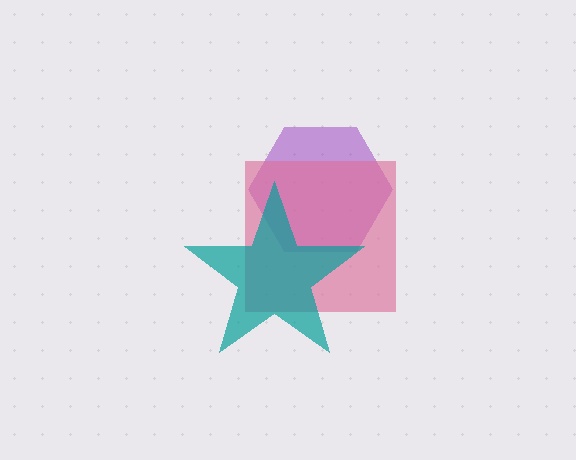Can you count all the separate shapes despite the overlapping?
Yes, there are 3 separate shapes.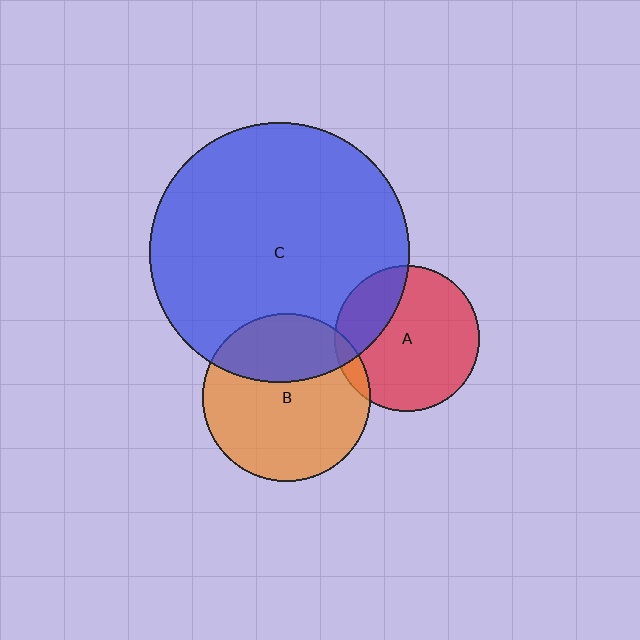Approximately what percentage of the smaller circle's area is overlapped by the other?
Approximately 25%.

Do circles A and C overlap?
Yes.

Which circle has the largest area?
Circle C (blue).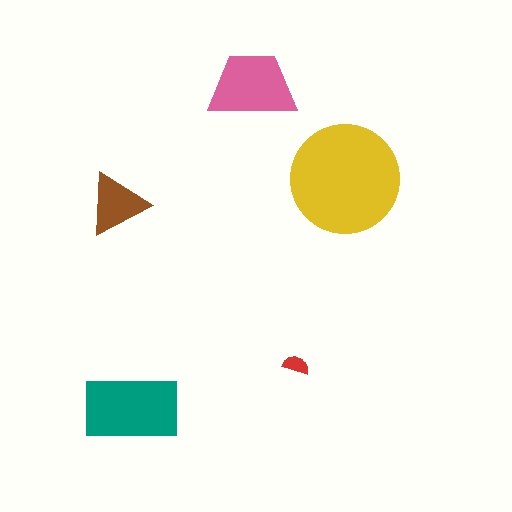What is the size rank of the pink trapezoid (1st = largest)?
3rd.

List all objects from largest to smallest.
The yellow circle, the teal rectangle, the pink trapezoid, the brown triangle, the red semicircle.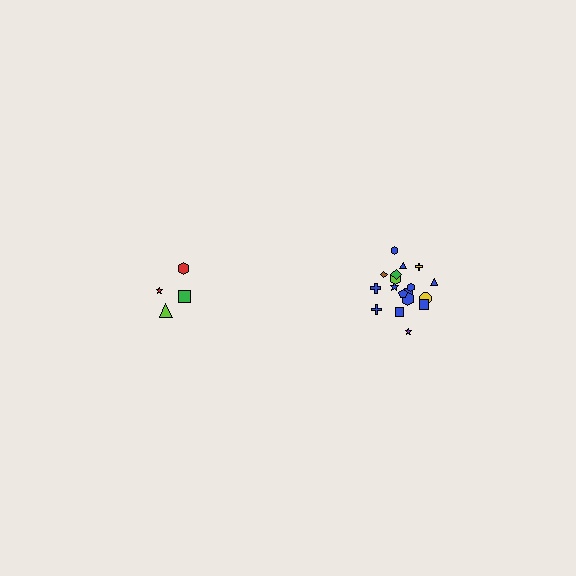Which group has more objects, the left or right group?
The right group.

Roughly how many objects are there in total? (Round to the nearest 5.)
Roughly 20 objects in total.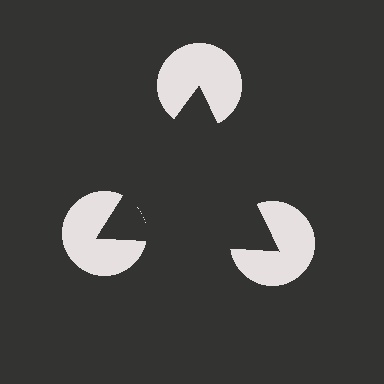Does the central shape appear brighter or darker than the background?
It typically appears slightly darker than the background, even though no actual brightness change is drawn.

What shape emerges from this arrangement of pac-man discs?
An illusory triangle — its edges are inferred from the aligned wedge cuts in the pac-man discs, not physically drawn.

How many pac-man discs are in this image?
There are 3 — one at each vertex of the illusory triangle.